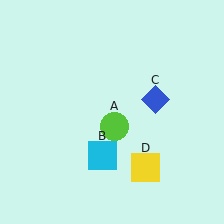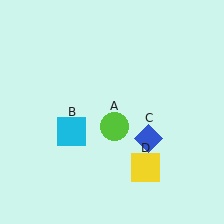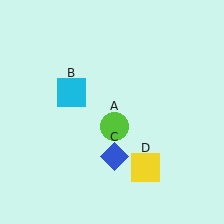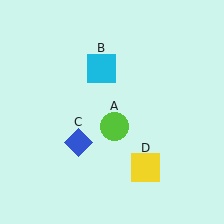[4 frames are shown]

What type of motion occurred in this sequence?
The cyan square (object B), blue diamond (object C) rotated clockwise around the center of the scene.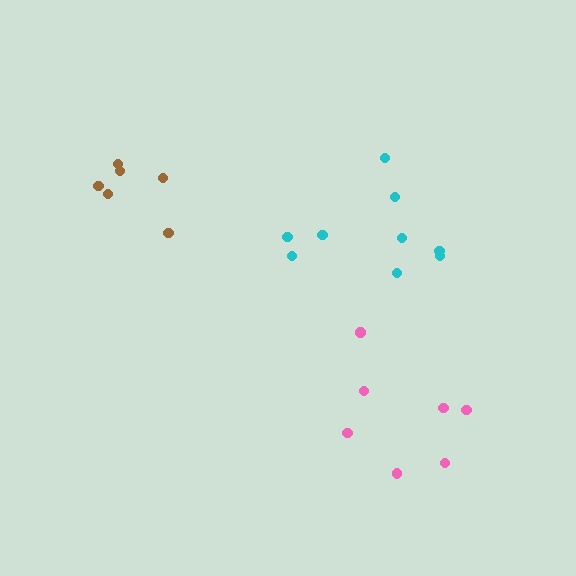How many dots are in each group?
Group 1: 7 dots, Group 2: 9 dots, Group 3: 6 dots (22 total).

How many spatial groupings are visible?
There are 3 spatial groupings.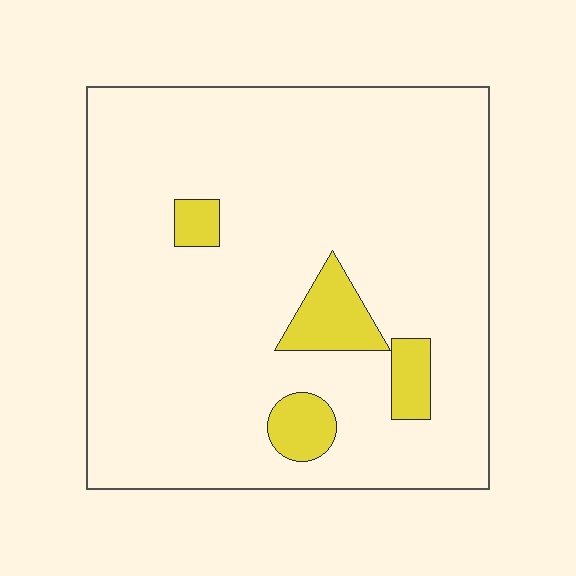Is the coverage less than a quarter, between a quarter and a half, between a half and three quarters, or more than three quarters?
Less than a quarter.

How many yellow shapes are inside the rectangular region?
4.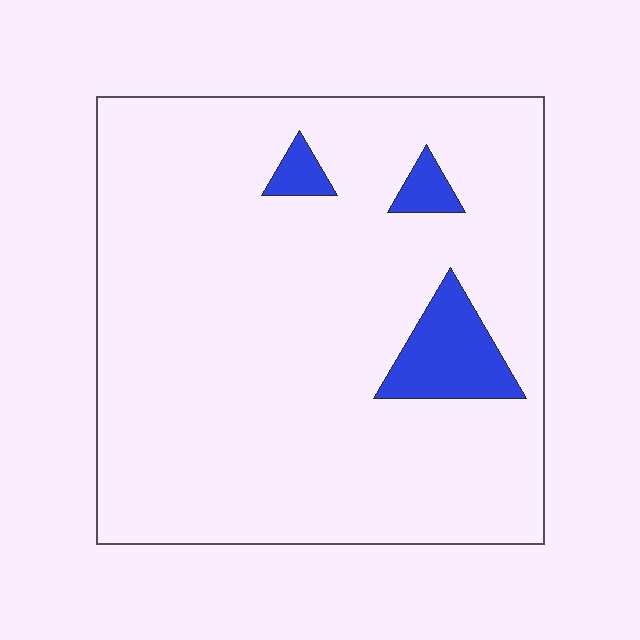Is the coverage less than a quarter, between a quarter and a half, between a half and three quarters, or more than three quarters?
Less than a quarter.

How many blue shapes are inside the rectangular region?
3.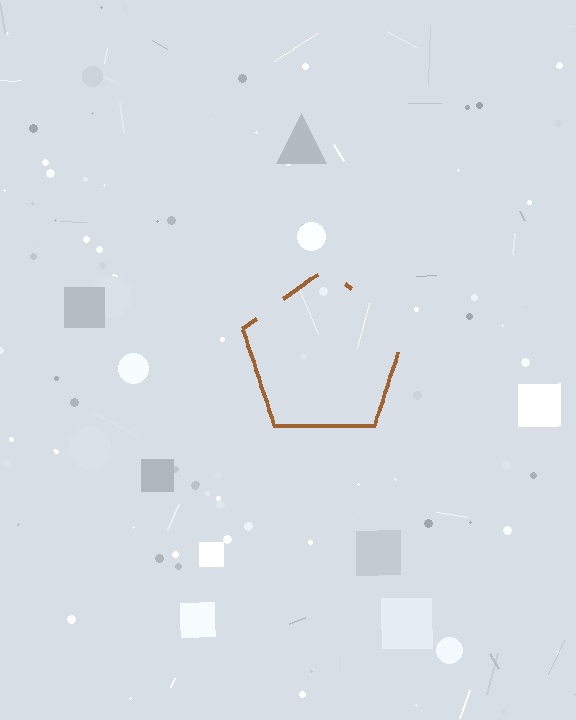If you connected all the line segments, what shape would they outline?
They would outline a pentagon.